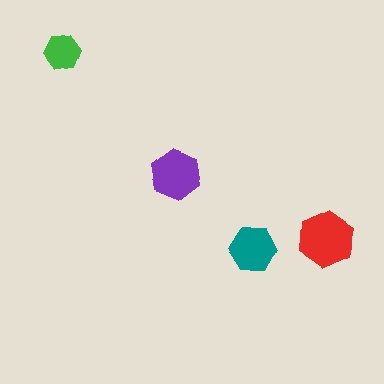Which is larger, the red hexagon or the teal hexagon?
The red one.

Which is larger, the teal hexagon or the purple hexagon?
The purple one.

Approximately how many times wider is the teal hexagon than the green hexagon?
About 1.5 times wider.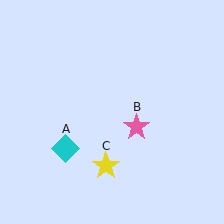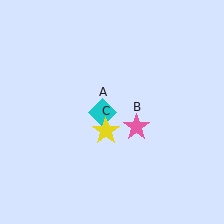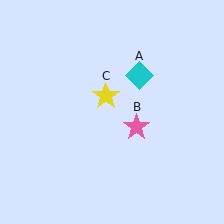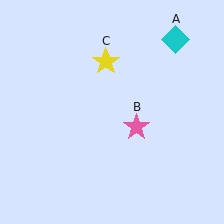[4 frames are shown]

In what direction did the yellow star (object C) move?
The yellow star (object C) moved up.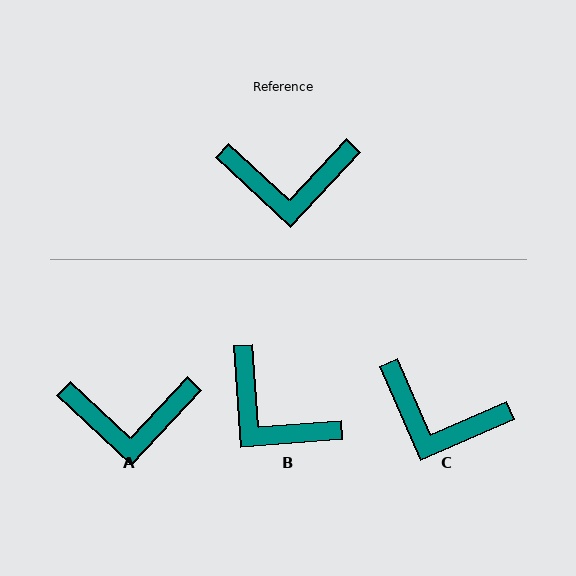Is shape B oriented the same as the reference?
No, it is off by about 43 degrees.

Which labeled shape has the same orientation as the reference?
A.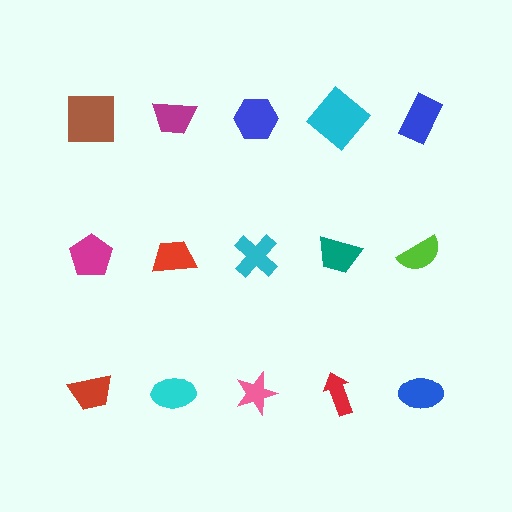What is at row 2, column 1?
A magenta pentagon.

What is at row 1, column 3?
A blue hexagon.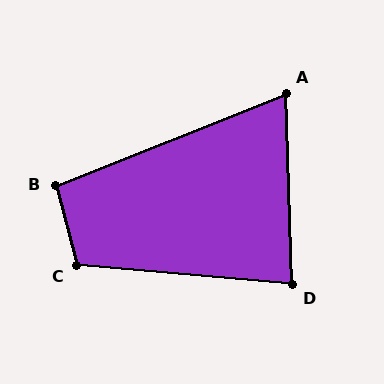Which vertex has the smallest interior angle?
A, at approximately 70 degrees.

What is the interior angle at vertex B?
Approximately 97 degrees (obtuse).